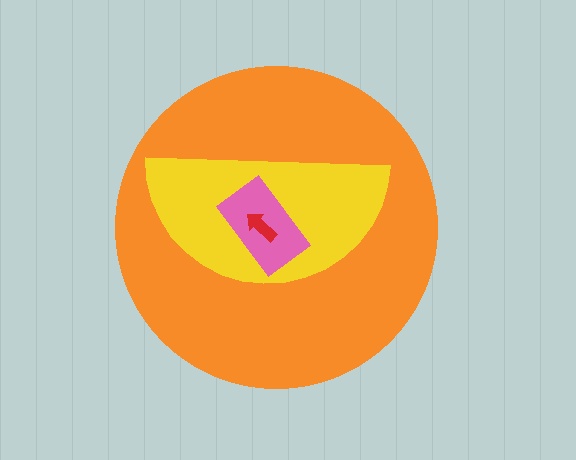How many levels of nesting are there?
4.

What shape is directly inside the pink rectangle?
The red arrow.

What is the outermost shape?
The orange circle.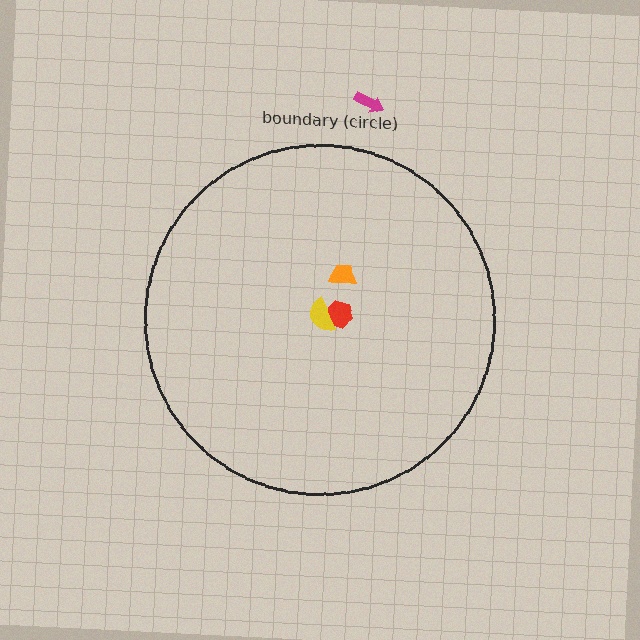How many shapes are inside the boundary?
3 inside, 1 outside.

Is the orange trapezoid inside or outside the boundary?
Inside.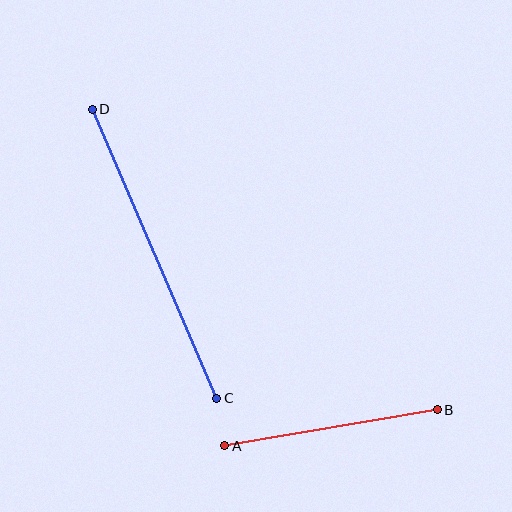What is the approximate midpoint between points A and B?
The midpoint is at approximately (331, 428) pixels.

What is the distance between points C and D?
The distance is approximately 315 pixels.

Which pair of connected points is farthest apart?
Points C and D are farthest apart.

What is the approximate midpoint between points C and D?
The midpoint is at approximately (155, 254) pixels.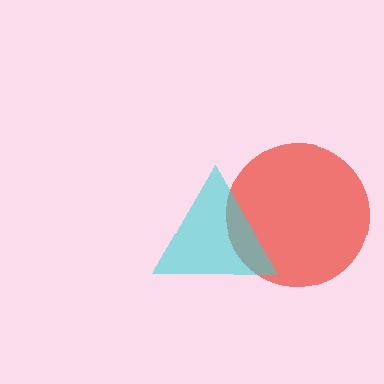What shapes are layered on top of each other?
The layered shapes are: a red circle, a cyan triangle.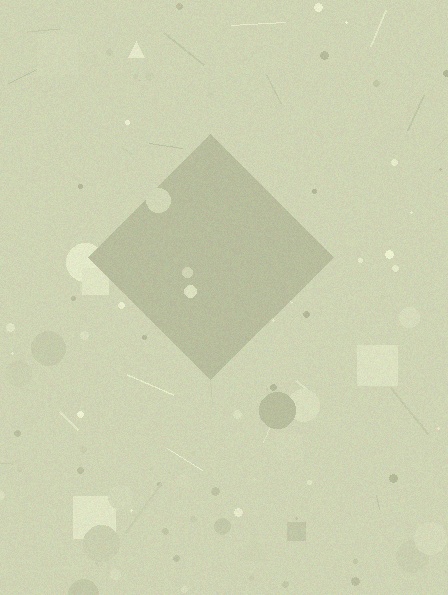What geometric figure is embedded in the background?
A diamond is embedded in the background.